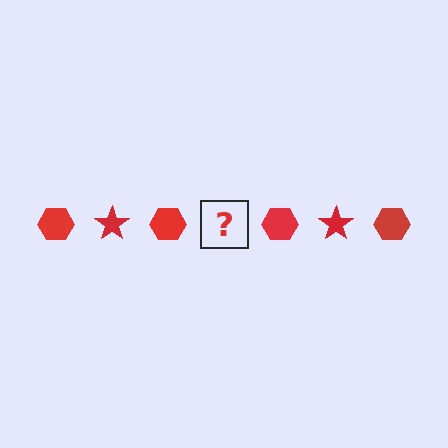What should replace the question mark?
The question mark should be replaced with a red star.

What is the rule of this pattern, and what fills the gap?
The rule is that the pattern cycles through hexagon, star shapes in red. The gap should be filled with a red star.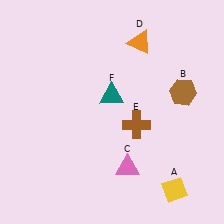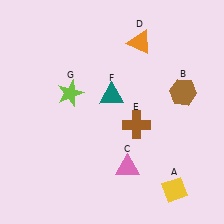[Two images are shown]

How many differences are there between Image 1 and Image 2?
There is 1 difference between the two images.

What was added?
A lime star (G) was added in Image 2.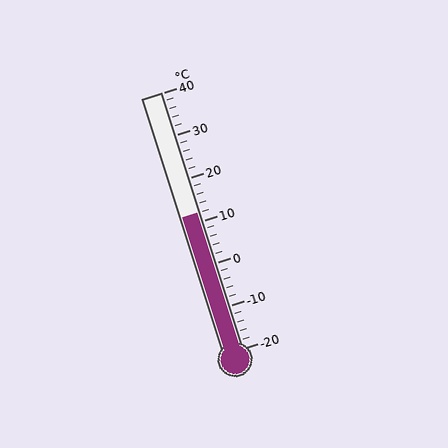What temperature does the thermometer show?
The thermometer shows approximately 12°C.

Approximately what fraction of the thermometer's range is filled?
The thermometer is filled to approximately 55% of its range.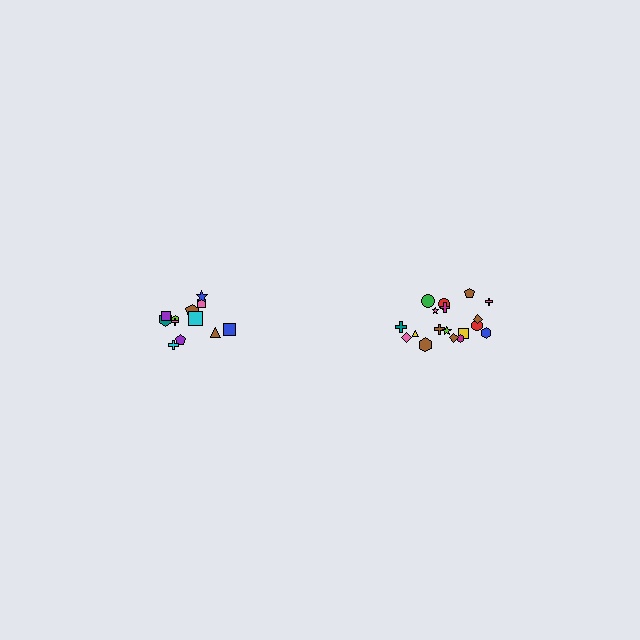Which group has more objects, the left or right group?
The right group.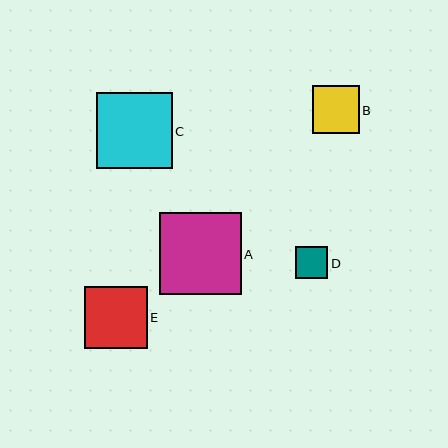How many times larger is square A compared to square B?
Square A is approximately 1.7 times the size of square B.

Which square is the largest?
Square A is the largest with a size of approximately 82 pixels.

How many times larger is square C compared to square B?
Square C is approximately 1.6 times the size of square B.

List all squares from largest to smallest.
From largest to smallest: A, C, E, B, D.